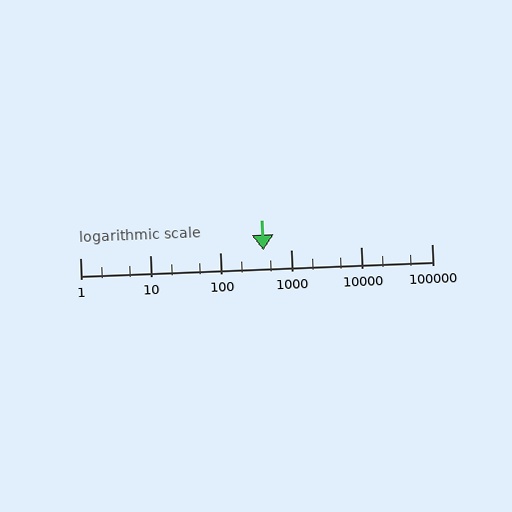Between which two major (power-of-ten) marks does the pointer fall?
The pointer is between 100 and 1000.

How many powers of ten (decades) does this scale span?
The scale spans 5 decades, from 1 to 100000.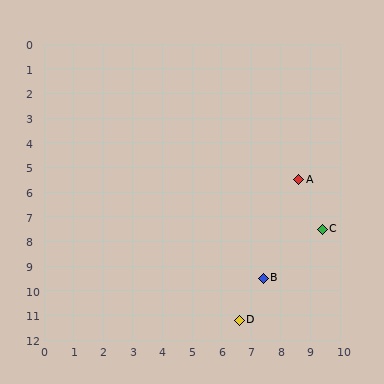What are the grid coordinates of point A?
Point A is at approximately (8.6, 5.5).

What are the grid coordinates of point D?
Point D is at approximately (6.6, 11.2).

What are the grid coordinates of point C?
Point C is at approximately (9.4, 7.5).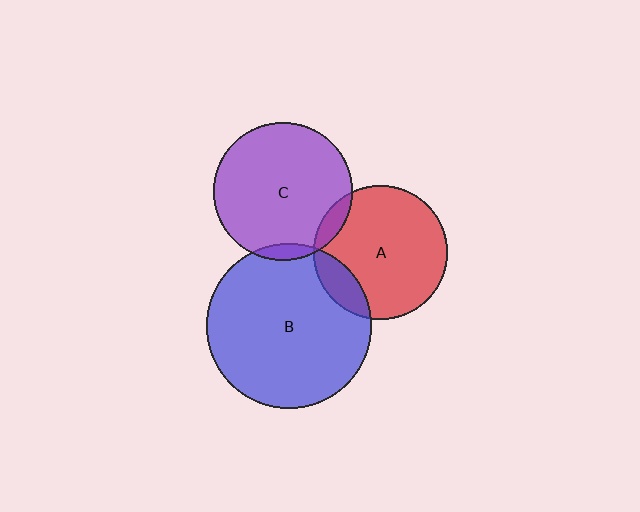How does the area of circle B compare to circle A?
Approximately 1.5 times.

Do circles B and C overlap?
Yes.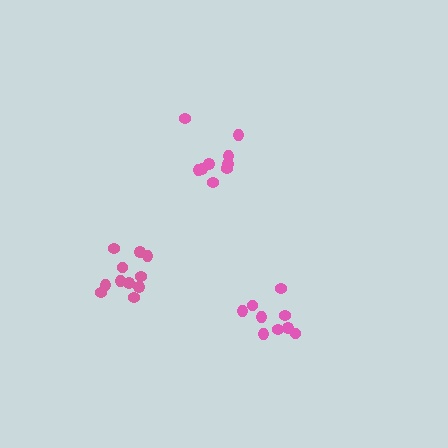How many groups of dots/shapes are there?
There are 3 groups.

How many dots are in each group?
Group 1: 11 dots, Group 2: 9 dots, Group 3: 9 dots (29 total).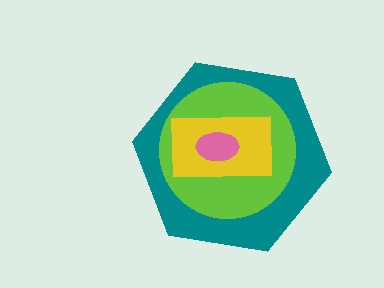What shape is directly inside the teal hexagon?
The lime circle.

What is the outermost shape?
The teal hexagon.